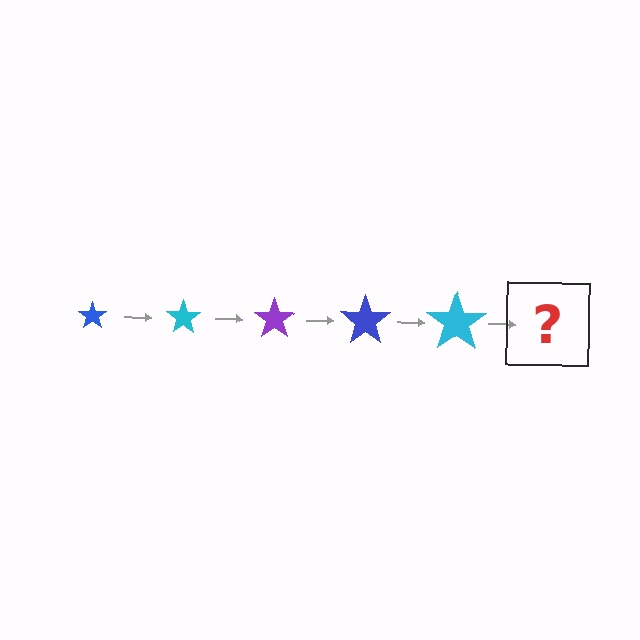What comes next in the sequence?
The next element should be a purple star, larger than the previous one.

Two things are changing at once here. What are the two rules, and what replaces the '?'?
The two rules are that the star grows larger each step and the color cycles through blue, cyan, and purple. The '?' should be a purple star, larger than the previous one.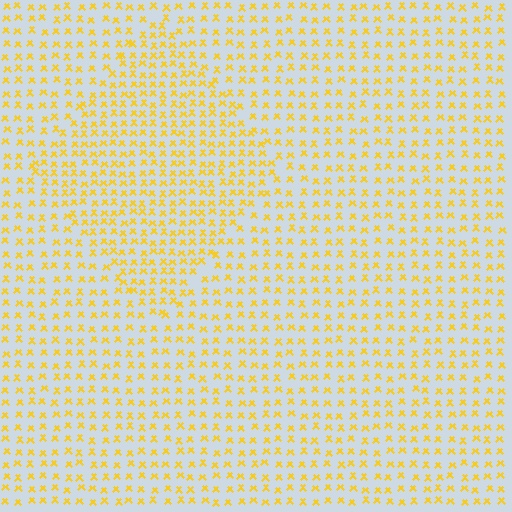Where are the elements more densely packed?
The elements are more densely packed inside the diamond boundary.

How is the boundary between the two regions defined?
The boundary is defined by a change in element density (approximately 1.6x ratio). All elements are the same color, size, and shape.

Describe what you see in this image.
The image contains small yellow elements arranged at two different densities. A diamond-shaped region is visible where the elements are more densely packed than the surrounding area.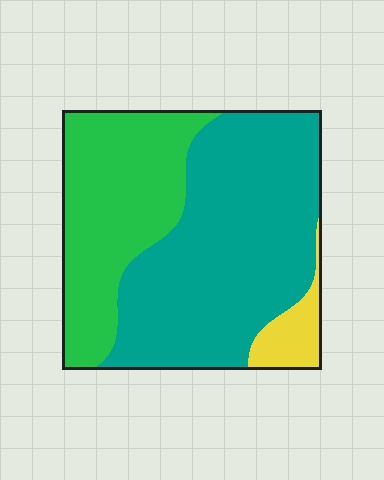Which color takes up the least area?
Yellow, at roughly 5%.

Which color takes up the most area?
Teal, at roughly 55%.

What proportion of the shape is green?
Green takes up between a quarter and a half of the shape.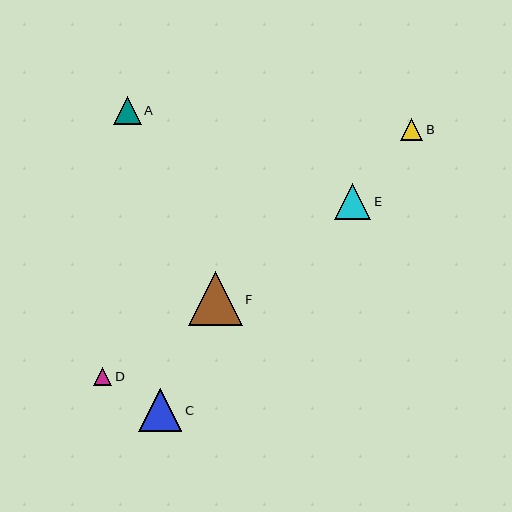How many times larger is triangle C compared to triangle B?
Triangle C is approximately 1.9 times the size of triangle B.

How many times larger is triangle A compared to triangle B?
Triangle A is approximately 1.2 times the size of triangle B.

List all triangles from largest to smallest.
From largest to smallest: F, C, E, A, B, D.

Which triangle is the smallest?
Triangle D is the smallest with a size of approximately 18 pixels.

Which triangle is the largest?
Triangle F is the largest with a size of approximately 54 pixels.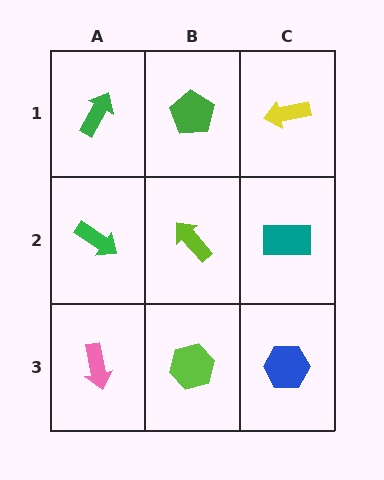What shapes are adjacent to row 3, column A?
A green arrow (row 2, column A), a lime hexagon (row 3, column B).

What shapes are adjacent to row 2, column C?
A yellow arrow (row 1, column C), a blue hexagon (row 3, column C), a lime arrow (row 2, column B).